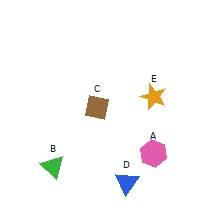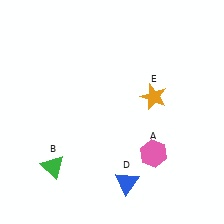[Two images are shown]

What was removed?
The brown diamond (C) was removed in Image 2.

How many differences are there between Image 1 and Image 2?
There is 1 difference between the two images.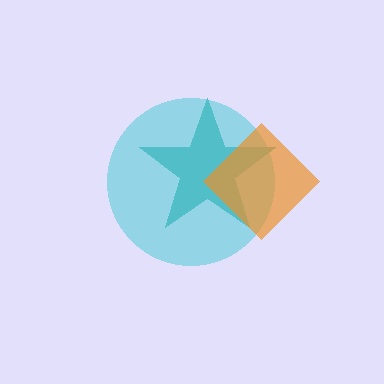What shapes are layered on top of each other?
The layered shapes are: a teal star, a cyan circle, an orange diamond.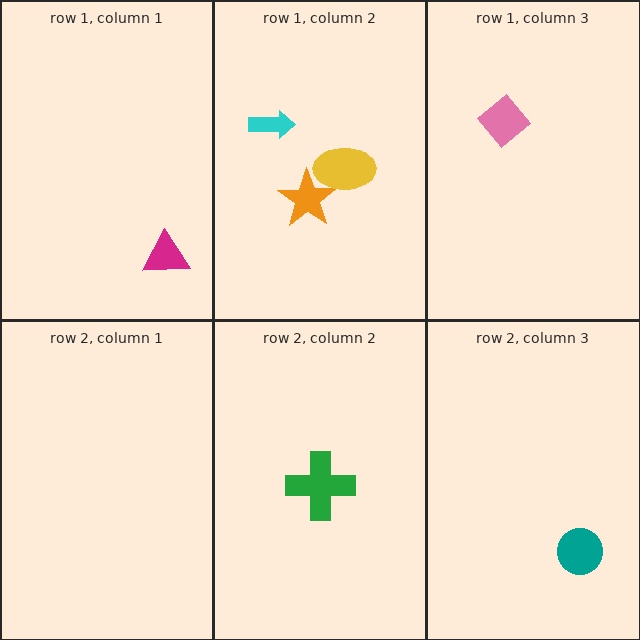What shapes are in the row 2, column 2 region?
The green cross.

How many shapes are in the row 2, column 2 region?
1.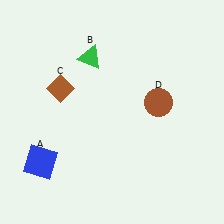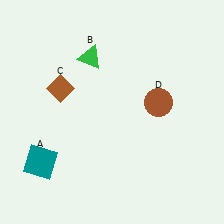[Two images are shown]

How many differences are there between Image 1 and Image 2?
There is 1 difference between the two images.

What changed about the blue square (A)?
In Image 1, A is blue. In Image 2, it changed to teal.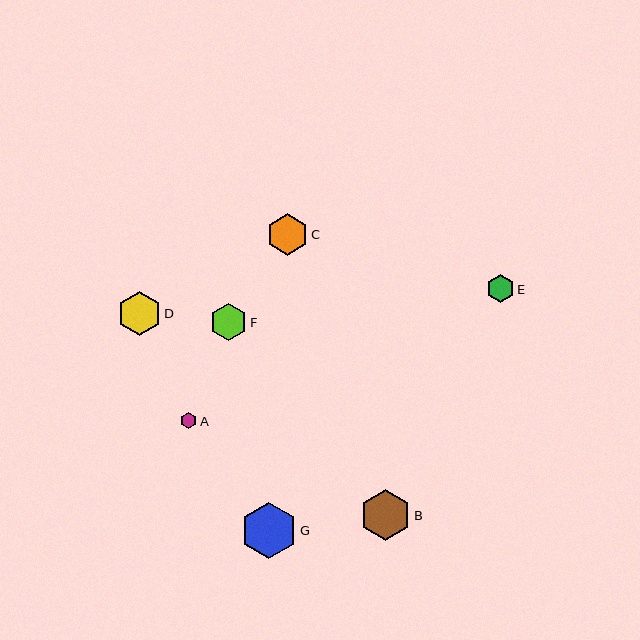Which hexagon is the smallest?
Hexagon A is the smallest with a size of approximately 16 pixels.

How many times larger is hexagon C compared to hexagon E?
Hexagon C is approximately 1.5 times the size of hexagon E.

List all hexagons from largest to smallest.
From largest to smallest: G, B, D, C, F, E, A.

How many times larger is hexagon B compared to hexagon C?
Hexagon B is approximately 1.2 times the size of hexagon C.